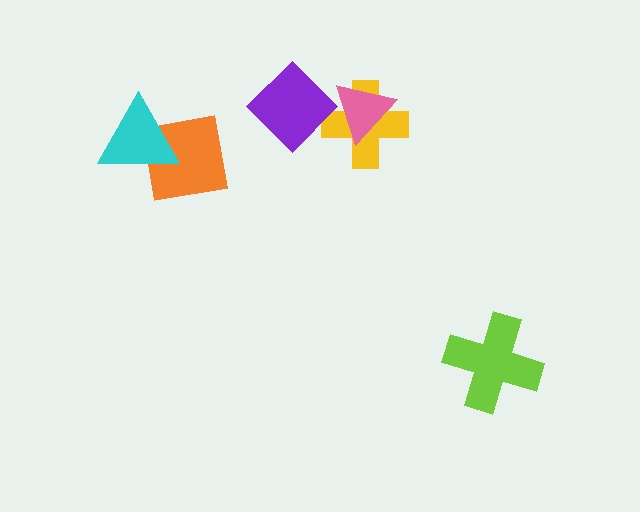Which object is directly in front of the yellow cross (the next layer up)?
The pink triangle is directly in front of the yellow cross.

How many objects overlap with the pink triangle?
2 objects overlap with the pink triangle.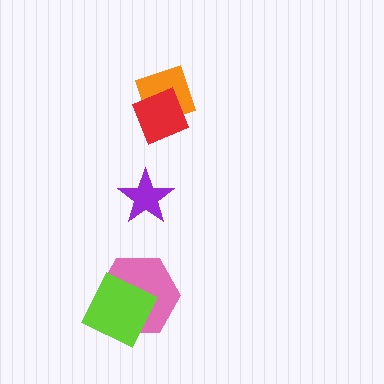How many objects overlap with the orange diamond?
1 object overlaps with the orange diamond.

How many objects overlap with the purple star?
0 objects overlap with the purple star.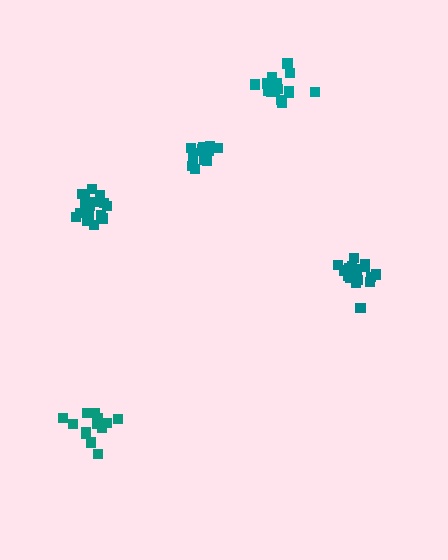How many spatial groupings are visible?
There are 5 spatial groupings.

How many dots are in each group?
Group 1: 19 dots, Group 2: 18 dots, Group 3: 17 dots, Group 4: 14 dots, Group 5: 13 dots (81 total).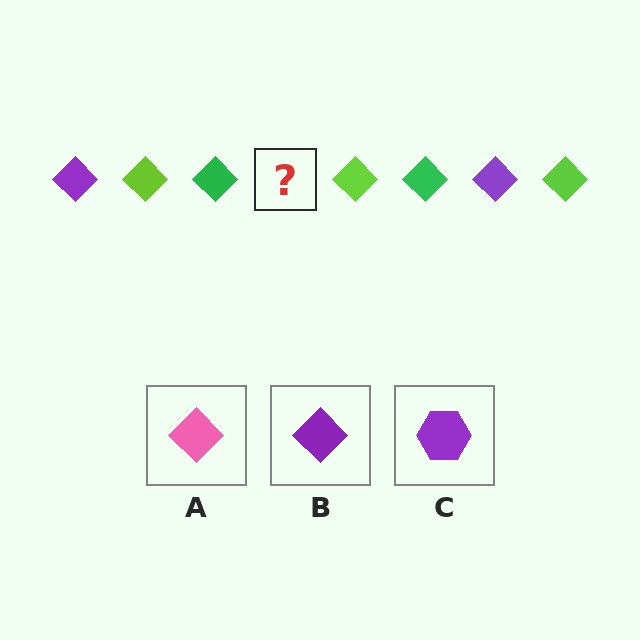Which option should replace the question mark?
Option B.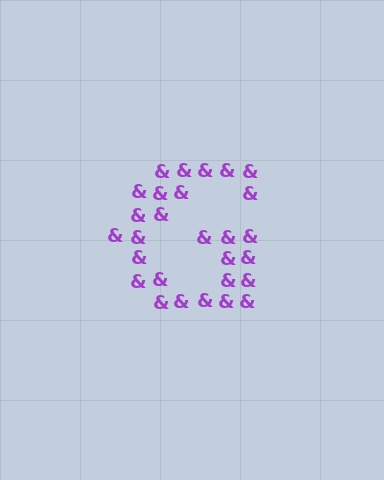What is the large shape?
The large shape is the letter G.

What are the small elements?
The small elements are ampersands.